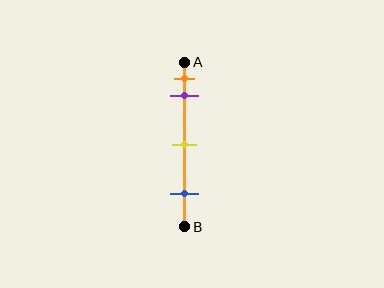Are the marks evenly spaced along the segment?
No, the marks are not evenly spaced.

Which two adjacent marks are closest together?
The orange and purple marks are the closest adjacent pair.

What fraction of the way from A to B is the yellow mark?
The yellow mark is approximately 50% (0.5) of the way from A to B.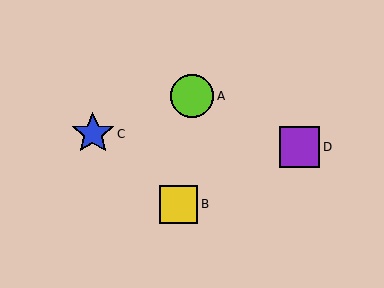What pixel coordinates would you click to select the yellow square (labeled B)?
Click at (179, 204) to select the yellow square B.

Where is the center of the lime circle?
The center of the lime circle is at (192, 96).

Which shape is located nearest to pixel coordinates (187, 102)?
The lime circle (labeled A) at (192, 96) is nearest to that location.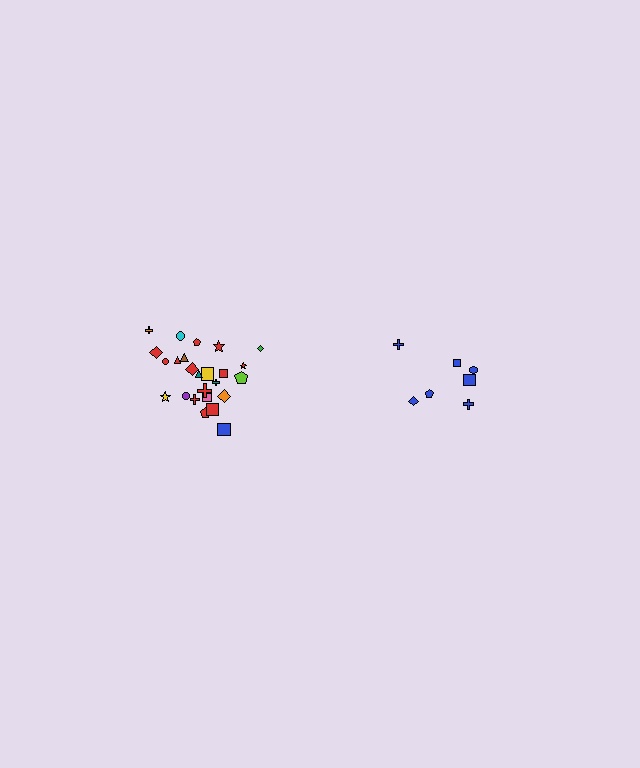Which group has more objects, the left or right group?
The left group.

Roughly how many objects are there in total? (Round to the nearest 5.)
Roughly 30 objects in total.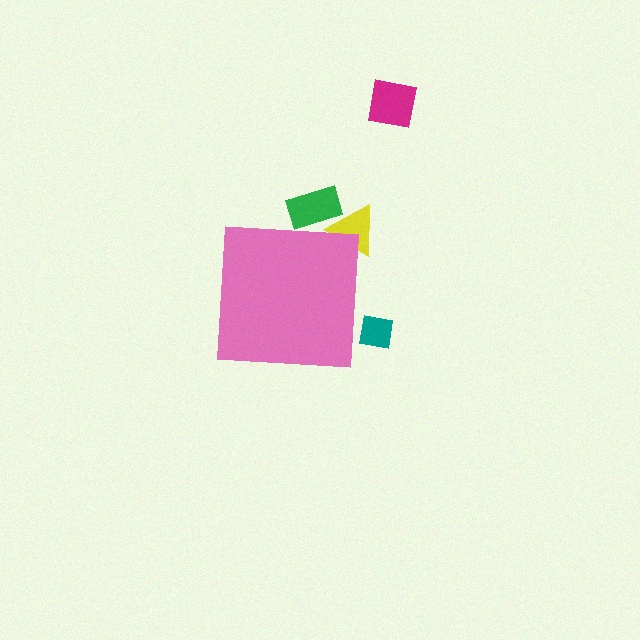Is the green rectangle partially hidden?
Yes, the green rectangle is partially hidden behind the pink square.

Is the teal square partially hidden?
Yes, the teal square is partially hidden behind the pink square.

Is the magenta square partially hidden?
No, the magenta square is fully visible.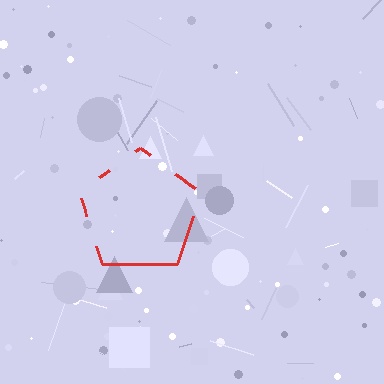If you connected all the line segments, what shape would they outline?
They would outline a pentagon.